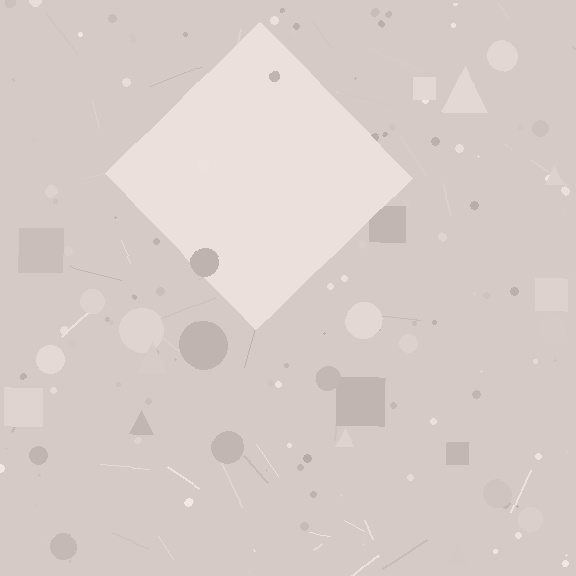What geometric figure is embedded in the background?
A diamond is embedded in the background.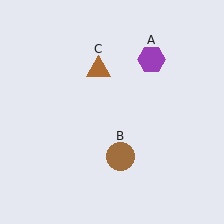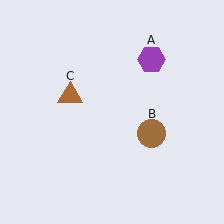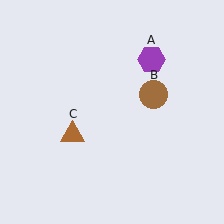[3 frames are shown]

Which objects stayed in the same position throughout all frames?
Purple hexagon (object A) remained stationary.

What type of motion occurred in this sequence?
The brown circle (object B), brown triangle (object C) rotated counterclockwise around the center of the scene.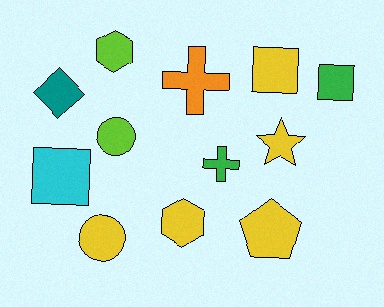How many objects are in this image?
There are 12 objects.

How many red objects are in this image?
There are no red objects.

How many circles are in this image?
There are 2 circles.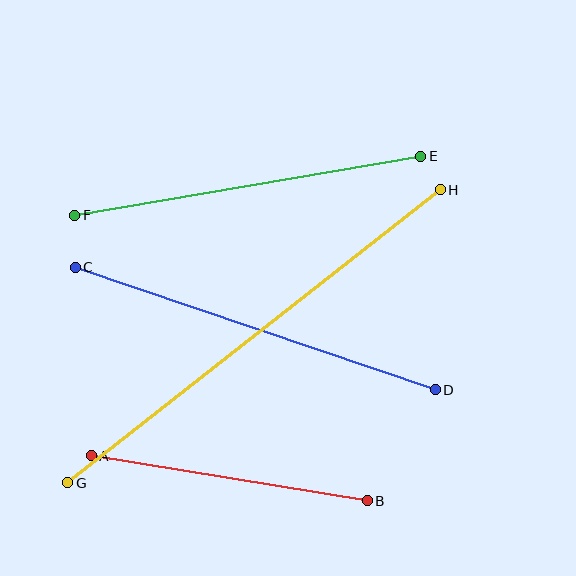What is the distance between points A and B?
The distance is approximately 279 pixels.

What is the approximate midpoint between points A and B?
The midpoint is at approximately (229, 478) pixels.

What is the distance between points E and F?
The distance is approximately 351 pixels.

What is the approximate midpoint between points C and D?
The midpoint is at approximately (255, 329) pixels.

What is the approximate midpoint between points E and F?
The midpoint is at approximately (248, 186) pixels.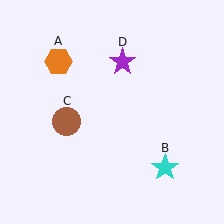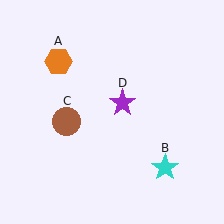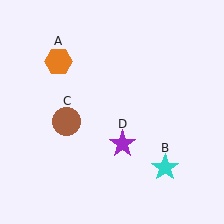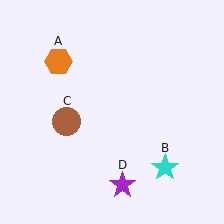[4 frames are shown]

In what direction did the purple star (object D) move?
The purple star (object D) moved down.